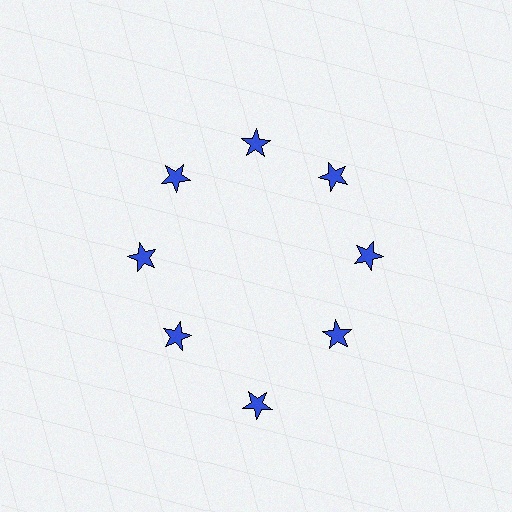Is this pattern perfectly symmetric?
No. The 8 blue stars are arranged in a ring, but one element near the 6 o'clock position is pushed outward from the center, breaking the 8-fold rotational symmetry.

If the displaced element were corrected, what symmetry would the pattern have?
It would have 8-fold rotational symmetry — the pattern would map onto itself every 45 degrees.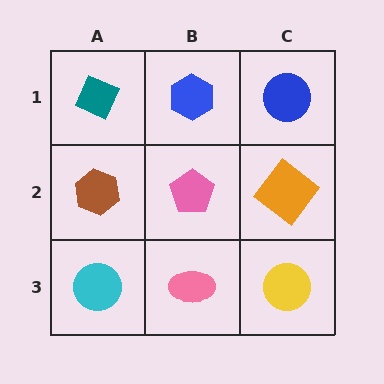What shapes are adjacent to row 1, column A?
A brown hexagon (row 2, column A), a blue hexagon (row 1, column B).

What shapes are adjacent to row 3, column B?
A pink pentagon (row 2, column B), a cyan circle (row 3, column A), a yellow circle (row 3, column C).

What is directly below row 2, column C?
A yellow circle.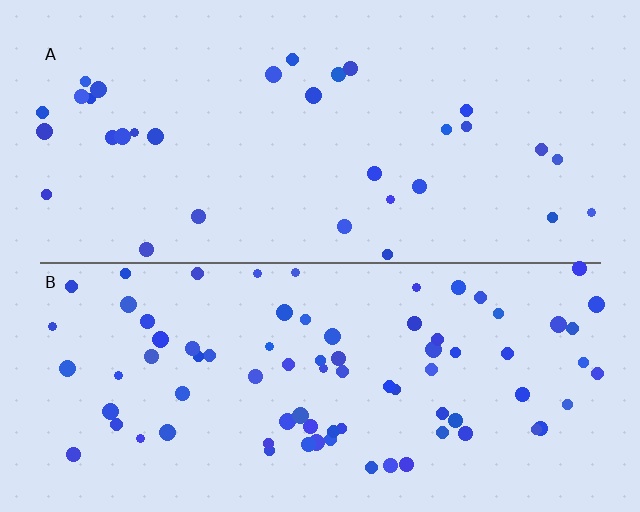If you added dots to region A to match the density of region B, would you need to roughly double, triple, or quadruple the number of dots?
Approximately triple.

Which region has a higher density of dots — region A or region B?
B (the bottom).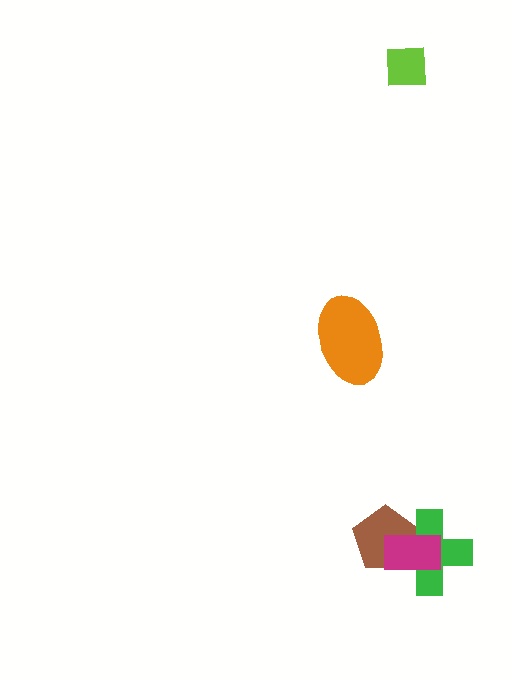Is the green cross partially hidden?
Yes, it is partially covered by another shape.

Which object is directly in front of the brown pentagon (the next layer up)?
The green cross is directly in front of the brown pentagon.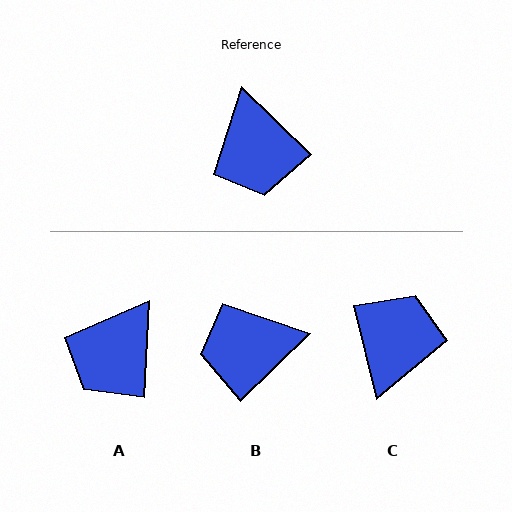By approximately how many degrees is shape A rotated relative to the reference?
Approximately 49 degrees clockwise.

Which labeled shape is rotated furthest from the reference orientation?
C, about 148 degrees away.